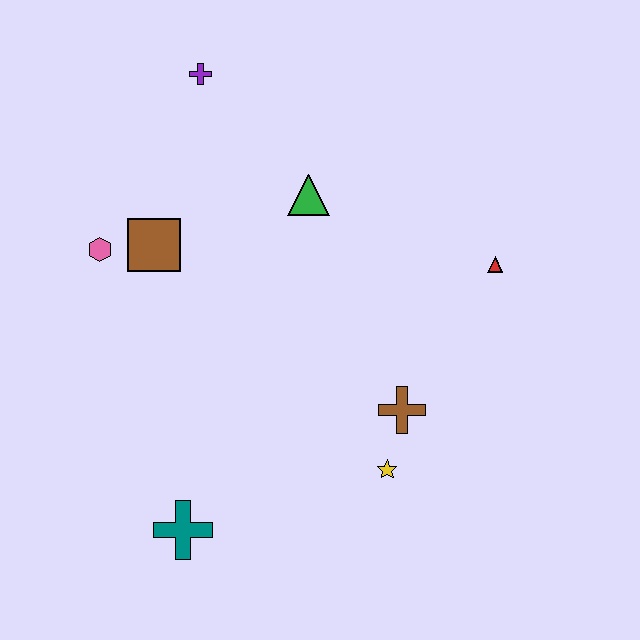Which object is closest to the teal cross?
The yellow star is closest to the teal cross.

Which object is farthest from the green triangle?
The teal cross is farthest from the green triangle.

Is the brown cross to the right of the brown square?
Yes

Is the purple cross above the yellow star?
Yes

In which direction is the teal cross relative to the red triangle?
The teal cross is to the left of the red triangle.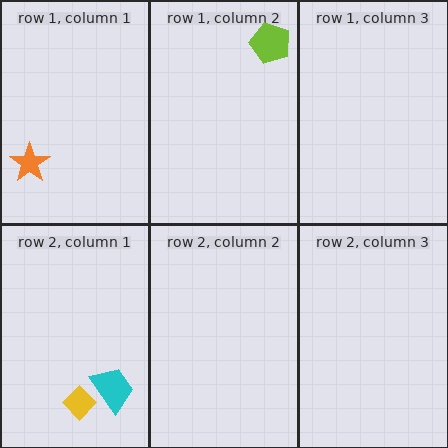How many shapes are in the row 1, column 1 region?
1.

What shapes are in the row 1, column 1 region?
The orange star.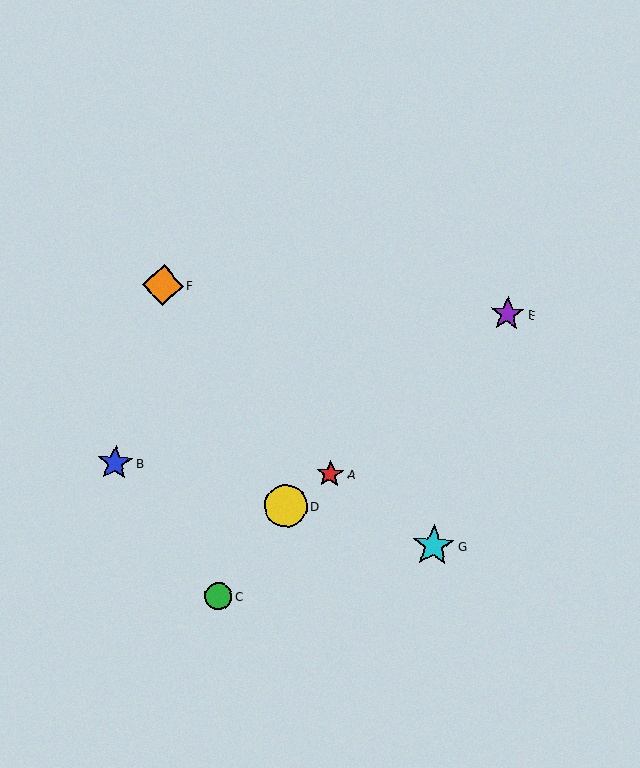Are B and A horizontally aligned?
Yes, both are at y≈463.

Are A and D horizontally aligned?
No, A is at y≈474 and D is at y≈506.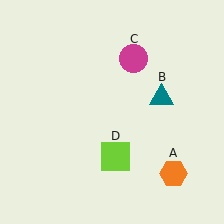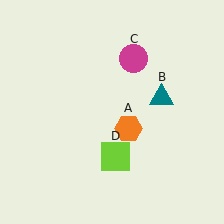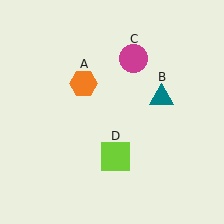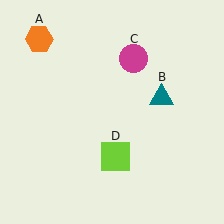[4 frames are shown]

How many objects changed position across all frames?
1 object changed position: orange hexagon (object A).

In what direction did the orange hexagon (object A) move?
The orange hexagon (object A) moved up and to the left.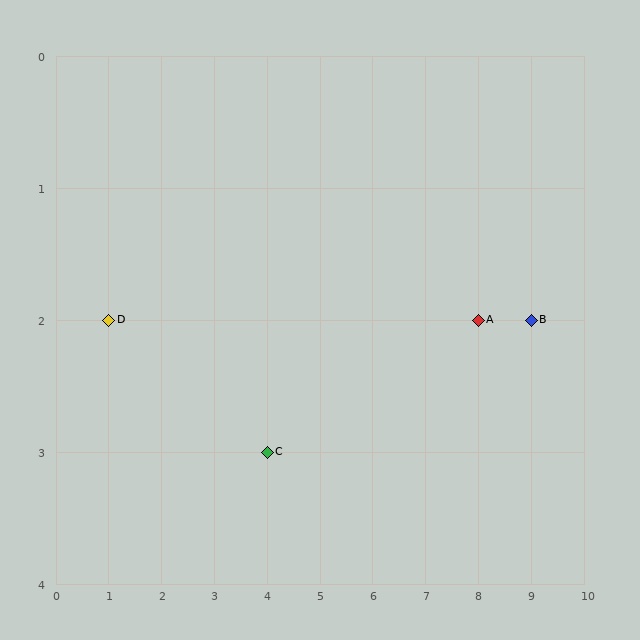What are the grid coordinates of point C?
Point C is at grid coordinates (4, 3).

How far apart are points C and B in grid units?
Points C and B are 5 columns and 1 row apart (about 5.1 grid units diagonally).